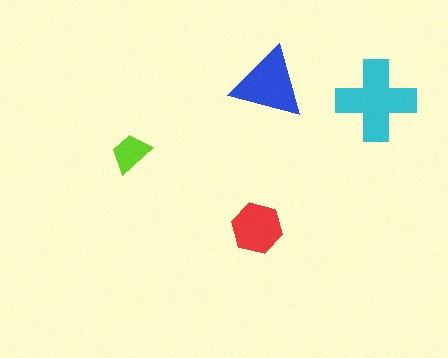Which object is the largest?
The cyan cross.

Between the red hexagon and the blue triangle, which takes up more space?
The blue triangle.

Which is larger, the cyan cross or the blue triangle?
The cyan cross.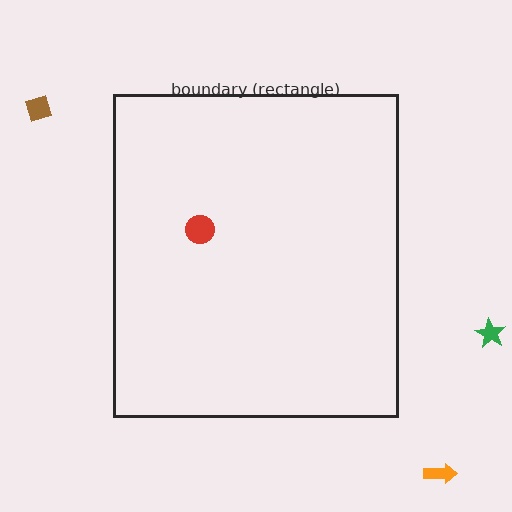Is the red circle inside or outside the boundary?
Inside.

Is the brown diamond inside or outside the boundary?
Outside.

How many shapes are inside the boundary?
1 inside, 3 outside.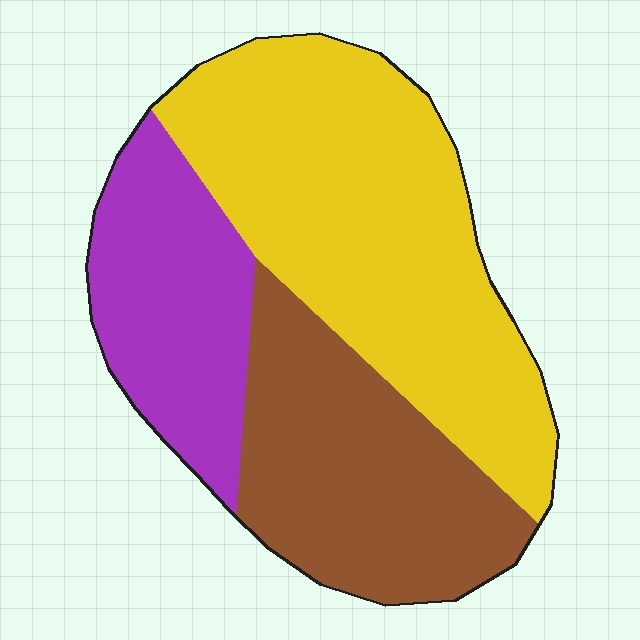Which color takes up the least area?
Purple, at roughly 20%.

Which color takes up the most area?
Yellow, at roughly 45%.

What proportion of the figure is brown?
Brown covers 30% of the figure.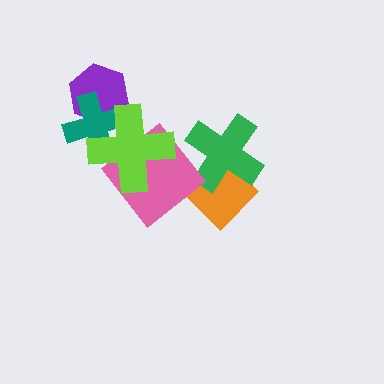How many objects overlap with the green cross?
1 object overlaps with the green cross.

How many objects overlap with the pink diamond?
1 object overlaps with the pink diamond.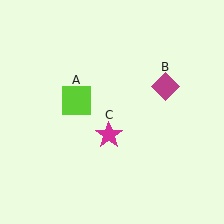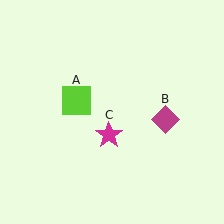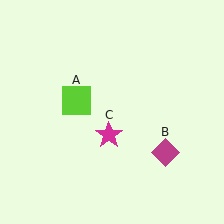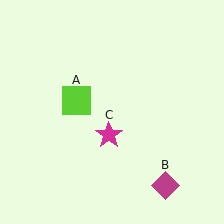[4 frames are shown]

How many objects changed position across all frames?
1 object changed position: magenta diamond (object B).